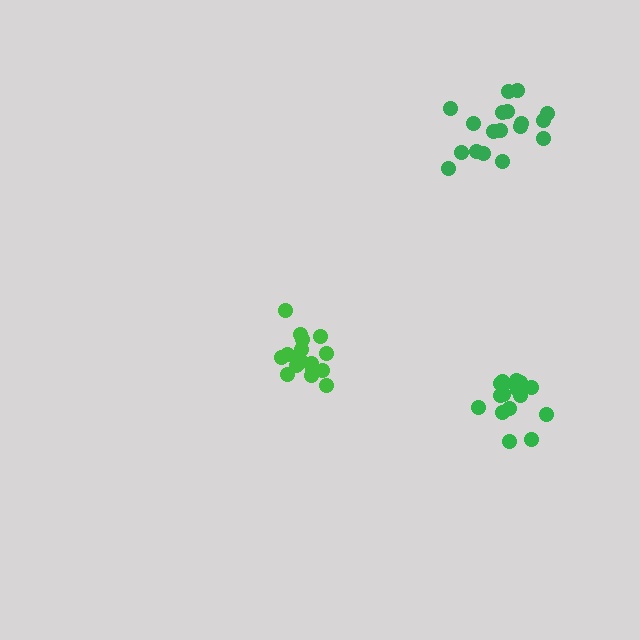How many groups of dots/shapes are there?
There are 3 groups.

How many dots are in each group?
Group 1: 17 dots, Group 2: 18 dots, Group 3: 18 dots (53 total).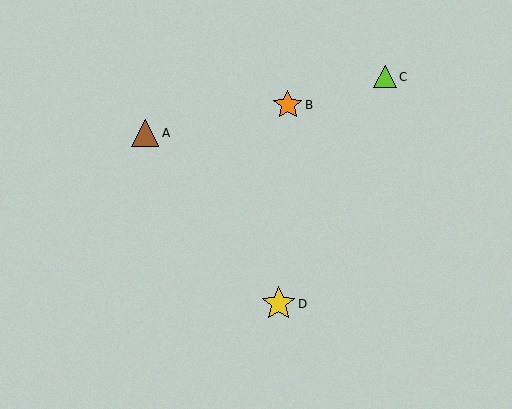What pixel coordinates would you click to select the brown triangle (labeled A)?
Click at (145, 133) to select the brown triangle A.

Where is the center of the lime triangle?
The center of the lime triangle is at (385, 77).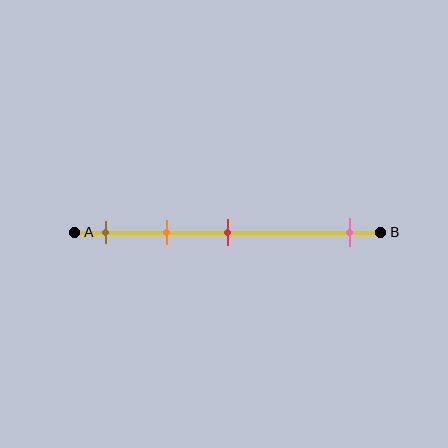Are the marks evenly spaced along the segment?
No, the marks are not evenly spaced.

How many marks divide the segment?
There are 4 marks dividing the segment.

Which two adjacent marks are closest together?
The brown and orange marks are the closest adjacent pair.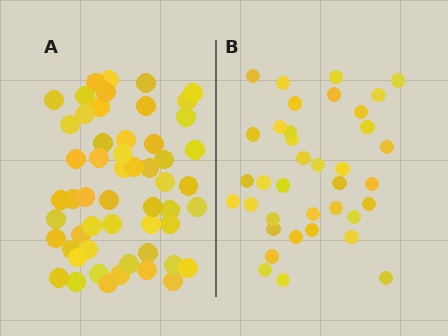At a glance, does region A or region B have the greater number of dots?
Region A (the left region) has more dots.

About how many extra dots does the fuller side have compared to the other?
Region A has approximately 15 more dots than region B.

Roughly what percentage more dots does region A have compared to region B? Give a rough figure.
About 45% more.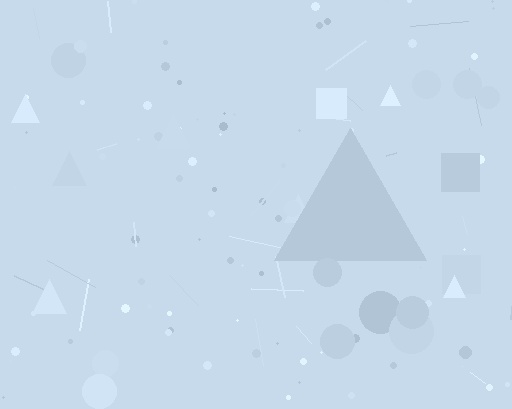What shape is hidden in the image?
A triangle is hidden in the image.